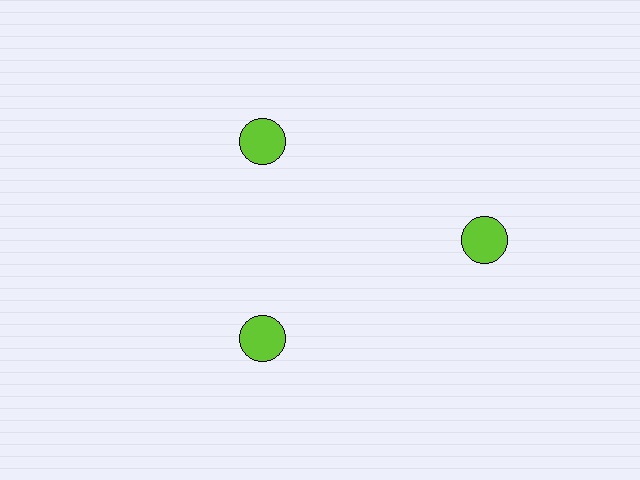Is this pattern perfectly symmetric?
No. The 3 lime circles are arranged in a ring, but one element near the 3 o'clock position is pushed outward from the center, breaking the 3-fold rotational symmetry.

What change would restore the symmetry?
The symmetry would be restored by moving it inward, back onto the ring so that all 3 circles sit at equal angles and equal distance from the center.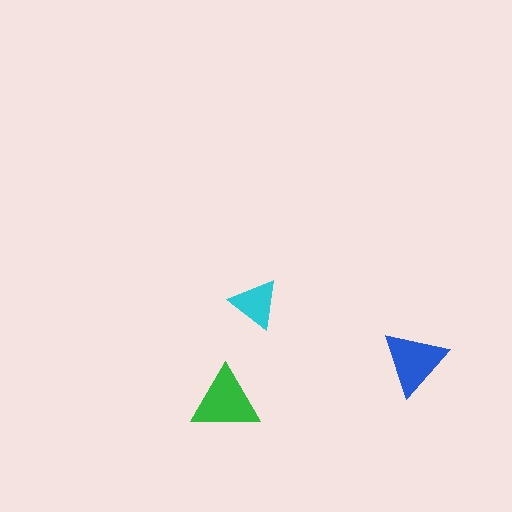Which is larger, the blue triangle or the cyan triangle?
The blue one.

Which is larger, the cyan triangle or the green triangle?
The green one.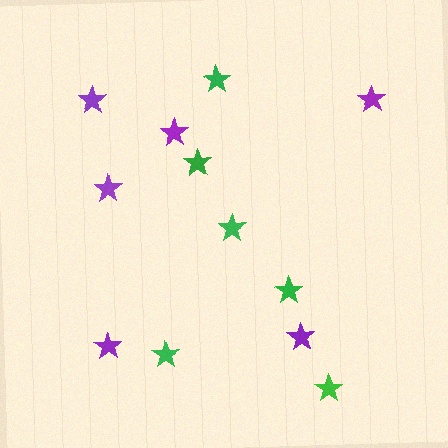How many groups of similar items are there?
There are 2 groups: one group of green stars (6) and one group of purple stars (6).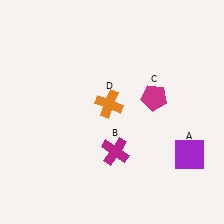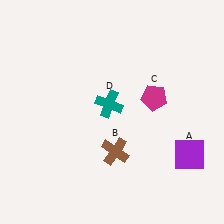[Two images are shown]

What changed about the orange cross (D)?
In Image 1, D is orange. In Image 2, it changed to teal.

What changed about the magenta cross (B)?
In Image 1, B is magenta. In Image 2, it changed to brown.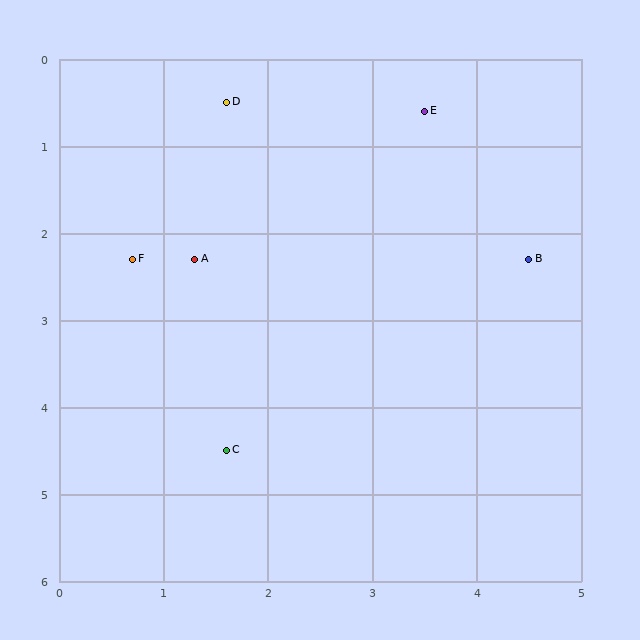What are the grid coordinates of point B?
Point B is at approximately (4.5, 2.3).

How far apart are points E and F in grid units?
Points E and F are about 3.3 grid units apart.